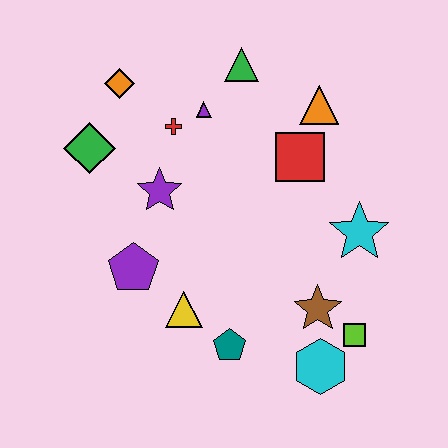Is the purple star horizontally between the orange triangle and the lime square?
No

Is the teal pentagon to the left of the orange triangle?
Yes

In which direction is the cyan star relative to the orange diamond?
The cyan star is to the right of the orange diamond.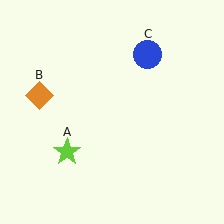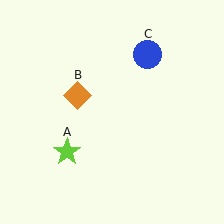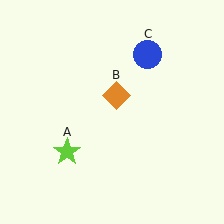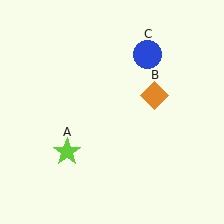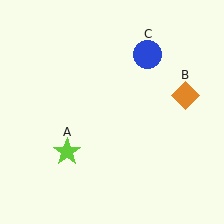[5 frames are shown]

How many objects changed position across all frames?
1 object changed position: orange diamond (object B).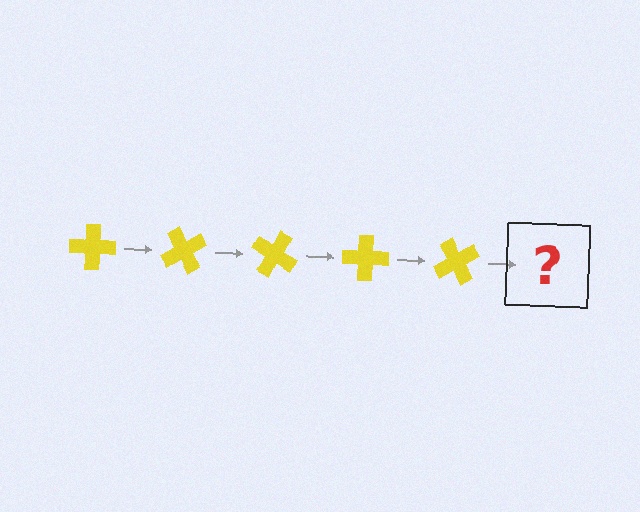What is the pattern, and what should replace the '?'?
The pattern is that the cross rotates 60 degrees each step. The '?' should be a yellow cross rotated 300 degrees.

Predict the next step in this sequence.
The next step is a yellow cross rotated 300 degrees.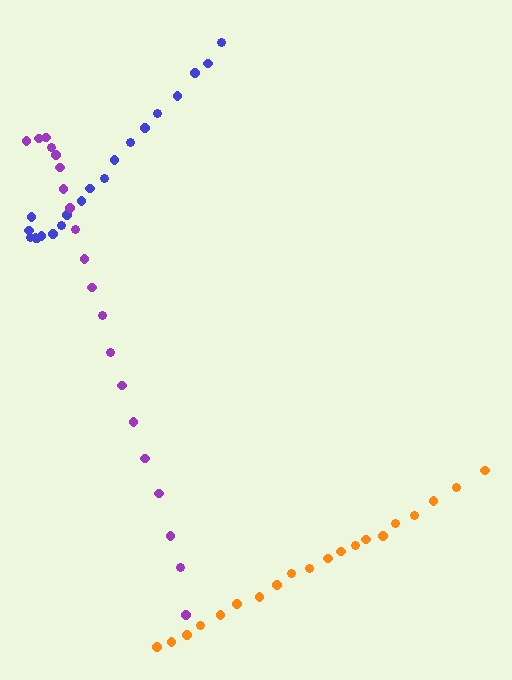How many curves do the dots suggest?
There are 3 distinct paths.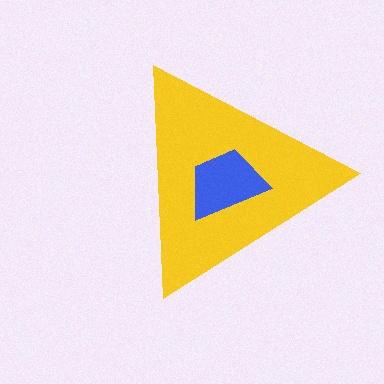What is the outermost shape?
The yellow triangle.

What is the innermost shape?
The blue trapezoid.